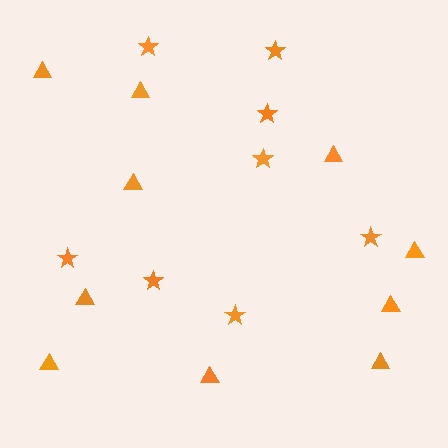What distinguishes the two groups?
There are 2 groups: one group of stars (8) and one group of triangles (10).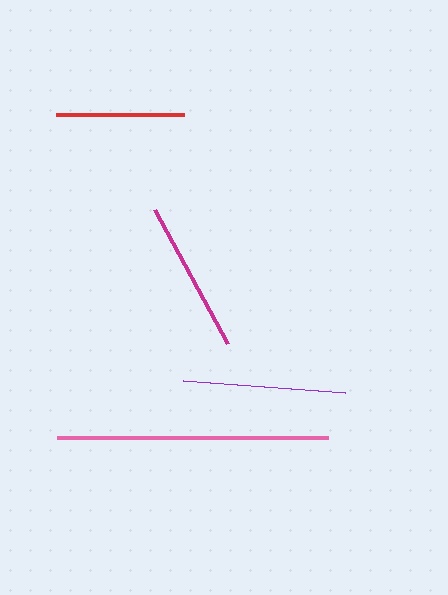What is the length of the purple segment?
The purple segment is approximately 163 pixels long.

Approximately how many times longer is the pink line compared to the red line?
The pink line is approximately 2.1 times the length of the red line.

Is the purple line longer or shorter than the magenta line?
The purple line is longer than the magenta line.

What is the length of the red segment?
The red segment is approximately 128 pixels long.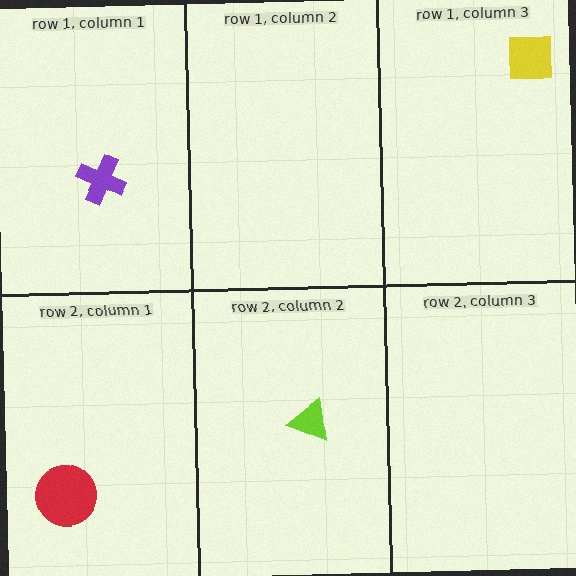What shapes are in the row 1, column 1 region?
The purple cross.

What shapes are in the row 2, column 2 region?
The lime triangle.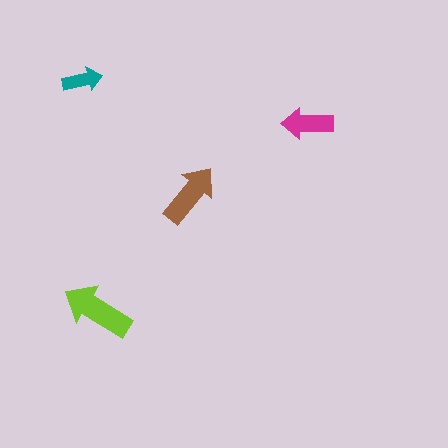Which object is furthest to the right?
The magenta arrow is rightmost.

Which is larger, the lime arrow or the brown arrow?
The lime one.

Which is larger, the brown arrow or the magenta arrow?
The brown one.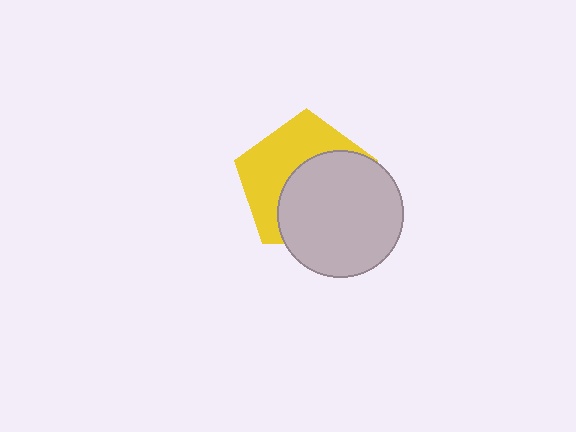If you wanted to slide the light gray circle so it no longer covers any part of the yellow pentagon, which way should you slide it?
Slide it toward the lower-right — that is the most direct way to separate the two shapes.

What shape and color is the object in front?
The object in front is a light gray circle.